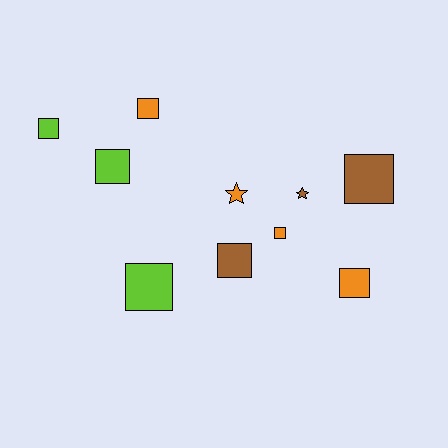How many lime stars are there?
There are no lime stars.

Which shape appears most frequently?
Square, with 8 objects.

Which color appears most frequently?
Orange, with 4 objects.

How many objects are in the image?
There are 10 objects.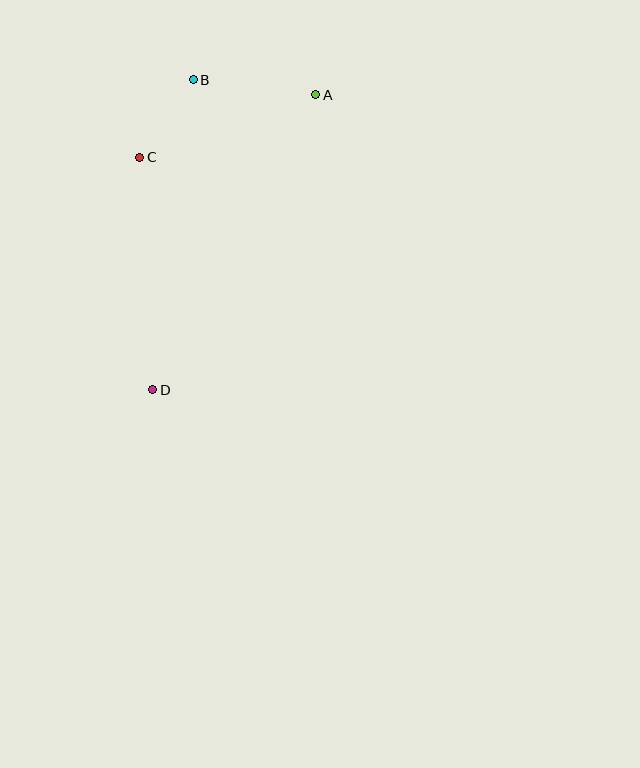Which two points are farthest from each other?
Points A and D are farthest from each other.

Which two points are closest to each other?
Points B and C are closest to each other.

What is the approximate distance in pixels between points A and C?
The distance between A and C is approximately 187 pixels.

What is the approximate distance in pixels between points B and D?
The distance between B and D is approximately 313 pixels.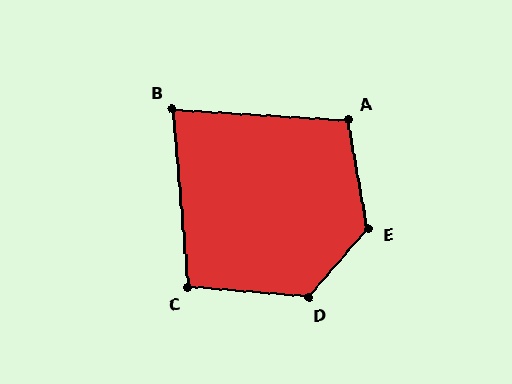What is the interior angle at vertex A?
Approximately 103 degrees (obtuse).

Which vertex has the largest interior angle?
E, at approximately 129 degrees.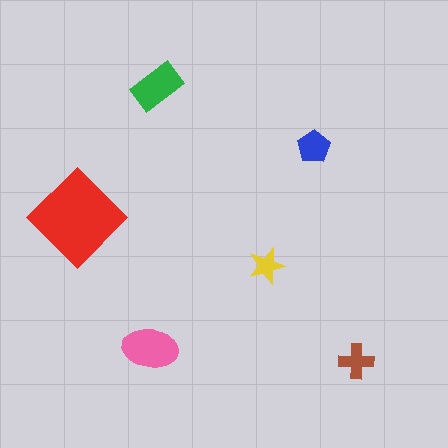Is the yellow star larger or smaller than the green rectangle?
Smaller.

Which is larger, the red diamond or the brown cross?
The red diamond.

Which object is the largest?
The red diamond.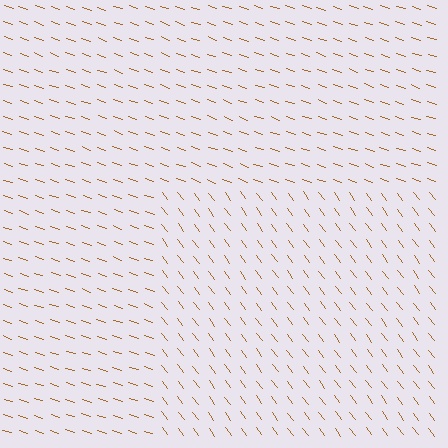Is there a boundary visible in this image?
Yes, there is a texture boundary formed by a change in line orientation.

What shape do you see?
I see a rectangle.